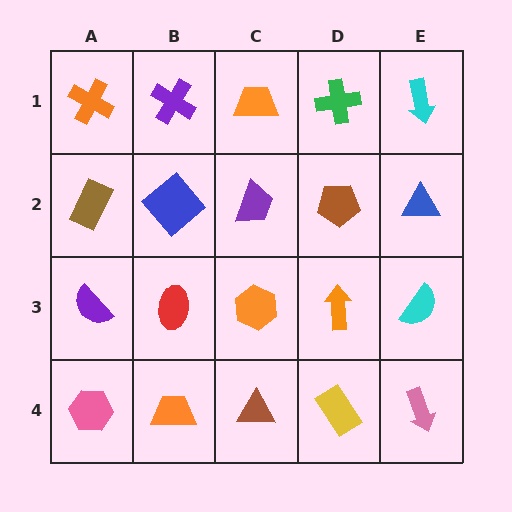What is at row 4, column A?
A pink hexagon.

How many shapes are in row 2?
5 shapes.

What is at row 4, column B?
An orange trapezoid.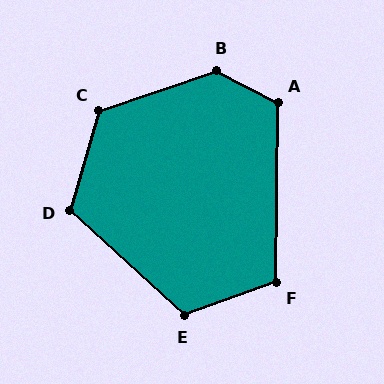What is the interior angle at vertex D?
Approximately 116 degrees (obtuse).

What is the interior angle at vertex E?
Approximately 118 degrees (obtuse).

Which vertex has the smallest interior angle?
F, at approximately 110 degrees.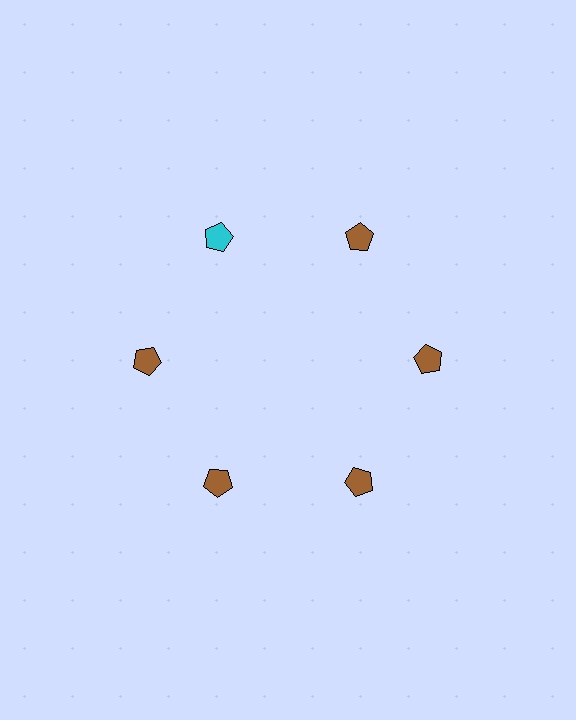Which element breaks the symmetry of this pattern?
The cyan pentagon at roughly the 11 o'clock position breaks the symmetry. All other shapes are brown pentagons.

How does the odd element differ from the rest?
It has a different color: cyan instead of brown.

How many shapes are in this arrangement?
There are 6 shapes arranged in a ring pattern.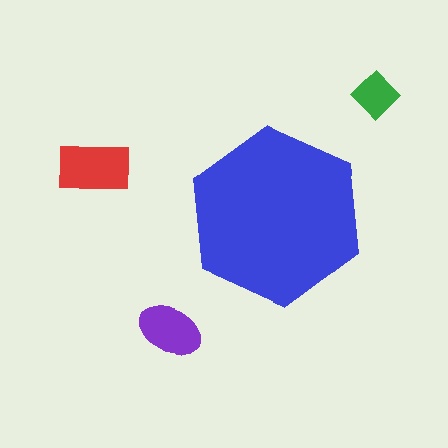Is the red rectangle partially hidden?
No, the red rectangle is fully visible.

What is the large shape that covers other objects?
A blue hexagon.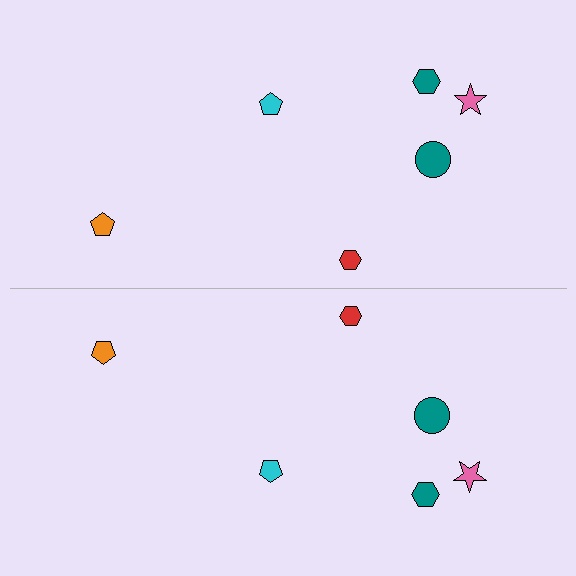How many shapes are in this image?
There are 12 shapes in this image.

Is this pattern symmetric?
Yes, this pattern has bilateral (reflection) symmetry.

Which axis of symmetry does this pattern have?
The pattern has a horizontal axis of symmetry running through the center of the image.